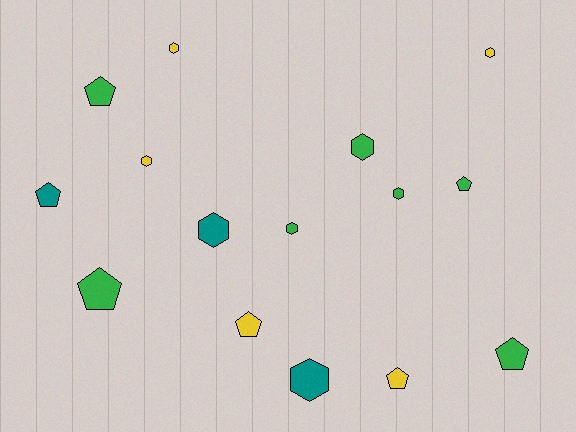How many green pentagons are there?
There are 4 green pentagons.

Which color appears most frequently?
Green, with 7 objects.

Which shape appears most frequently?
Hexagon, with 8 objects.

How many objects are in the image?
There are 15 objects.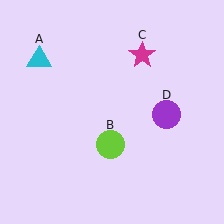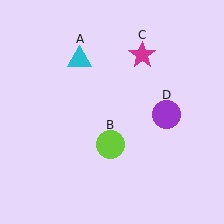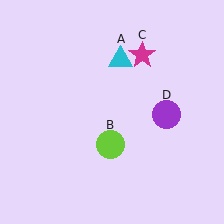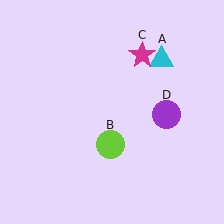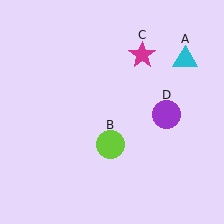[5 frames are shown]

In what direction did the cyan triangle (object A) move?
The cyan triangle (object A) moved right.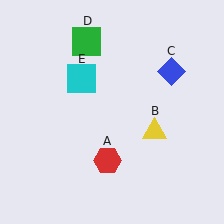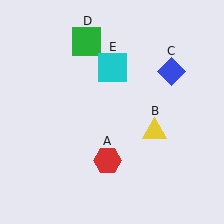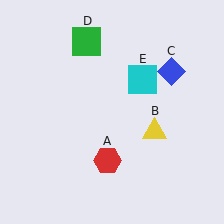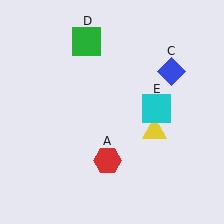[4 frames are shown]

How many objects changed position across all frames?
1 object changed position: cyan square (object E).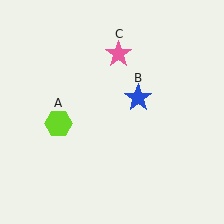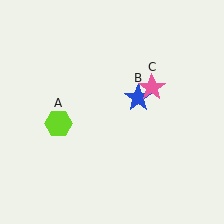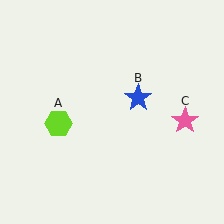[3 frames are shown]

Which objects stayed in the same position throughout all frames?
Lime hexagon (object A) and blue star (object B) remained stationary.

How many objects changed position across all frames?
1 object changed position: pink star (object C).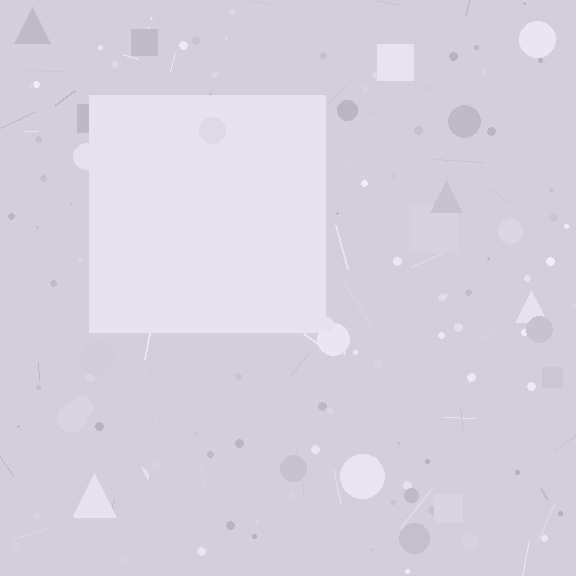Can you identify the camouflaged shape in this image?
The camouflaged shape is a square.